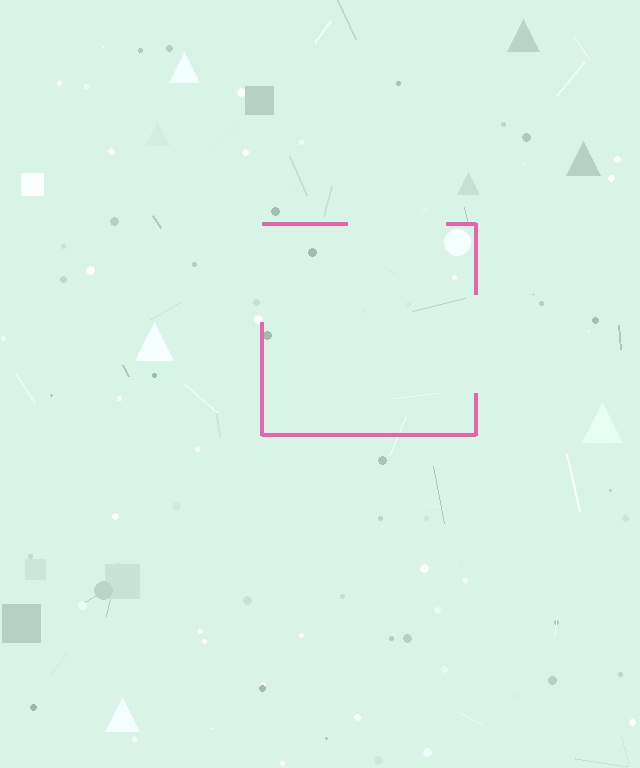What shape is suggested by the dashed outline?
The dashed outline suggests a square.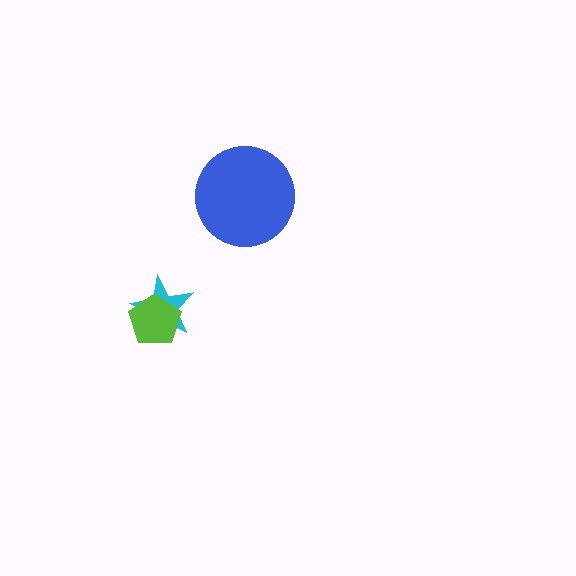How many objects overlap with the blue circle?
0 objects overlap with the blue circle.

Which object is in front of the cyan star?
The lime pentagon is in front of the cyan star.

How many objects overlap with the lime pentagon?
1 object overlaps with the lime pentagon.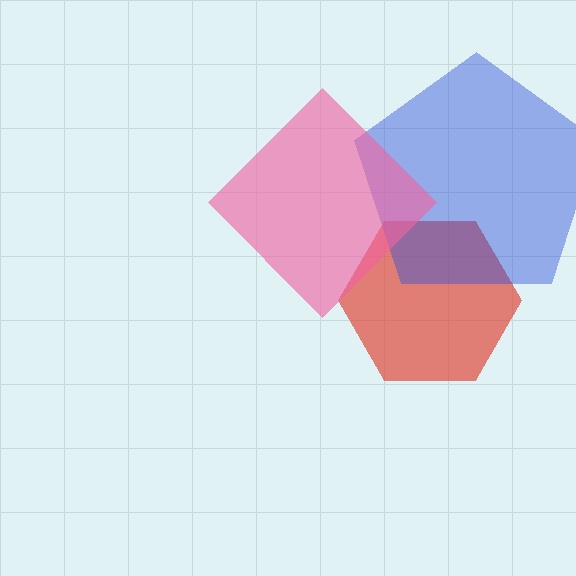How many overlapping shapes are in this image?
There are 3 overlapping shapes in the image.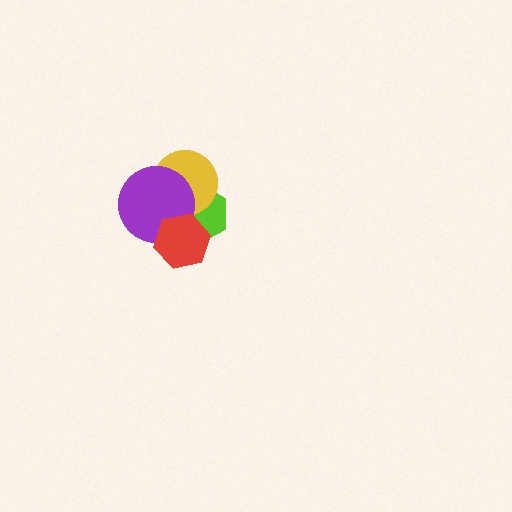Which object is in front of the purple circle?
The red hexagon is in front of the purple circle.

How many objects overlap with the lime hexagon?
3 objects overlap with the lime hexagon.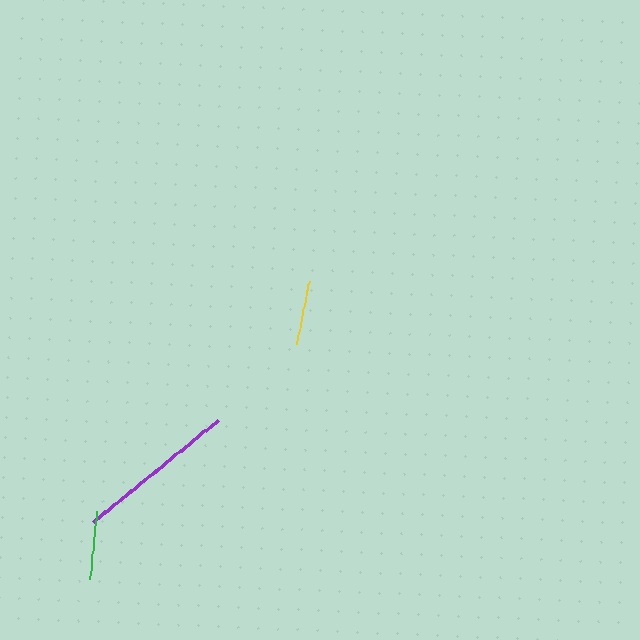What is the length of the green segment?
The green segment is approximately 68 pixels long.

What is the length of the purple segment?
The purple segment is approximately 162 pixels long.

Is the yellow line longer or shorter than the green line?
The green line is longer than the yellow line.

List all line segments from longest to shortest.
From longest to shortest: purple, green, yellow.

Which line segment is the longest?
The purple line is the longest at approximately 162 pixels.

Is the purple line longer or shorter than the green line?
The purple line is longer than the green line.